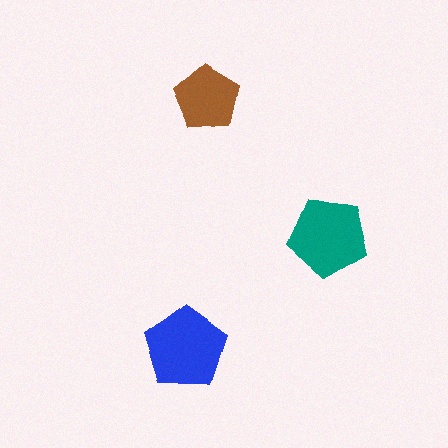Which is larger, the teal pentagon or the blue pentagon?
The blue one.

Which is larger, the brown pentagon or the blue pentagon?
The blue one.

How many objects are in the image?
There are 3 objects in the image.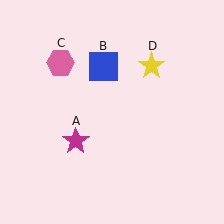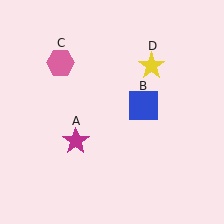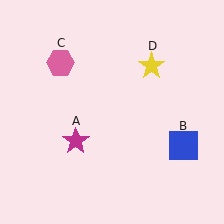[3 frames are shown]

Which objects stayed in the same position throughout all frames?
Magenta star (object A) and pink hexagon (object C) and yellow star (object D) remained stationary.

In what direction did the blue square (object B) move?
The blue square (object B) moved down and to the right.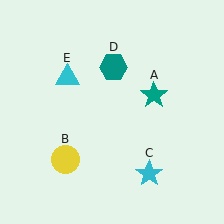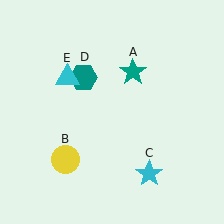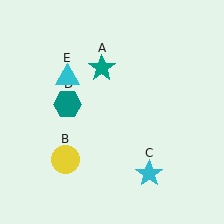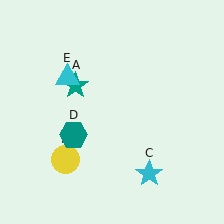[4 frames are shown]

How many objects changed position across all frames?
2 objects changed position: teal star (object A), teal hexagon (object D).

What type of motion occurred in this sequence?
The teal star (object A), teal hexagon (object D) rotated counterclockwise around the center of the scene.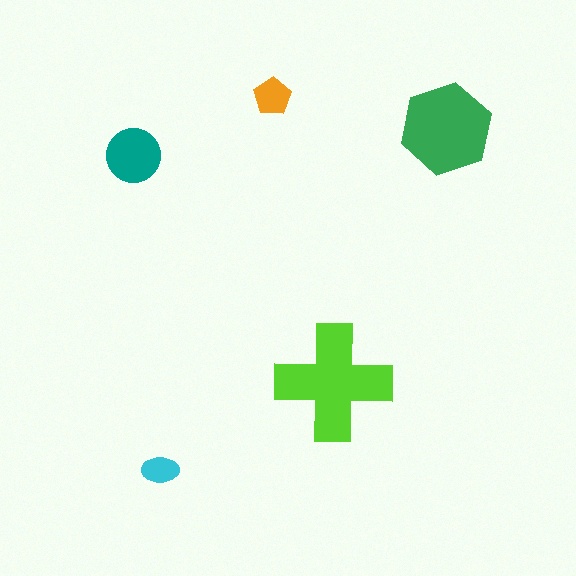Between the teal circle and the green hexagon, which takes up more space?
The green hexagon.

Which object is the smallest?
The cyan ellipse.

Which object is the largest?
The lime cross.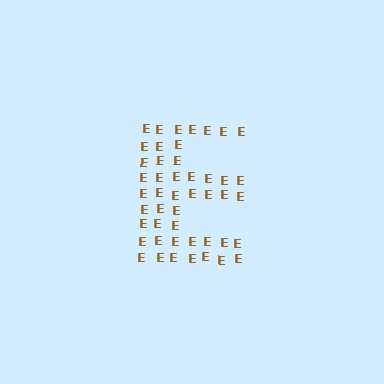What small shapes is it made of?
It is made of small letter E's.